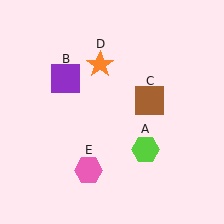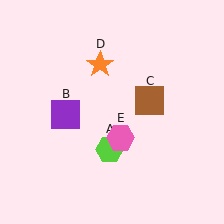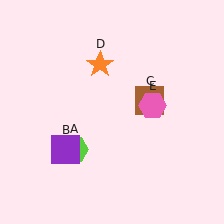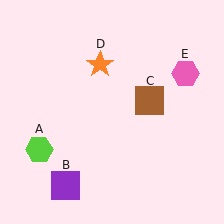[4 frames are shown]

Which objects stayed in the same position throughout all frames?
Brown square (object C) and orange star (object D) remained stationary.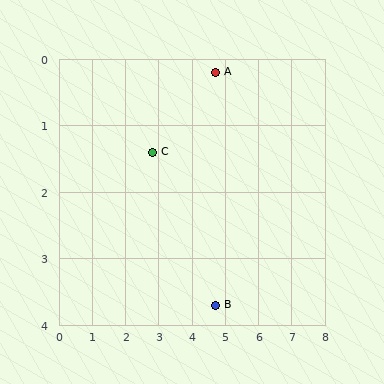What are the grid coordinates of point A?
Point A is at approximately (4.7, 0.2).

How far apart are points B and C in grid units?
Points B and C are about 3.0 grid units apart.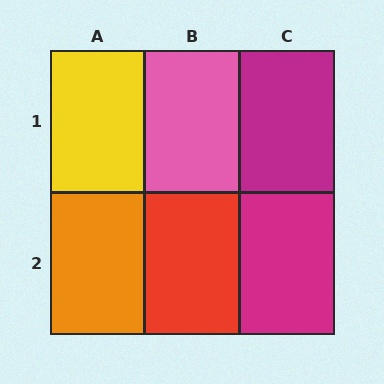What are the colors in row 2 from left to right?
Orange, red, magenta.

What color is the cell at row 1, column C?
Magenta.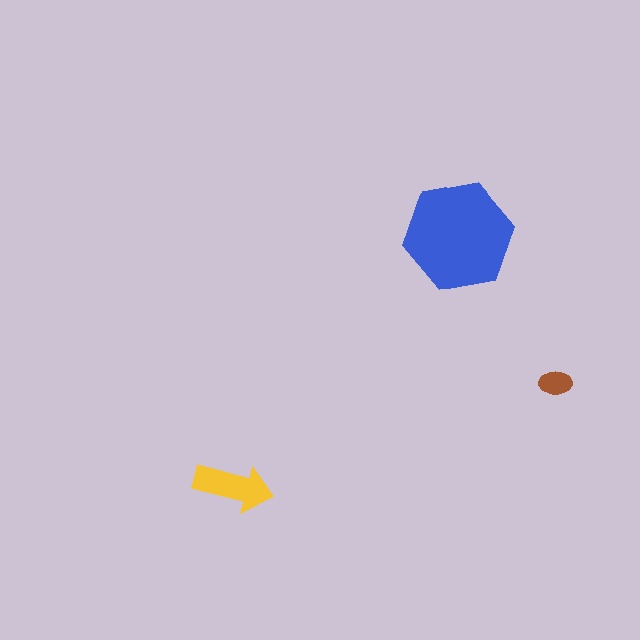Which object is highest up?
The blue hexagon is topmost.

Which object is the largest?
The blue hexagon.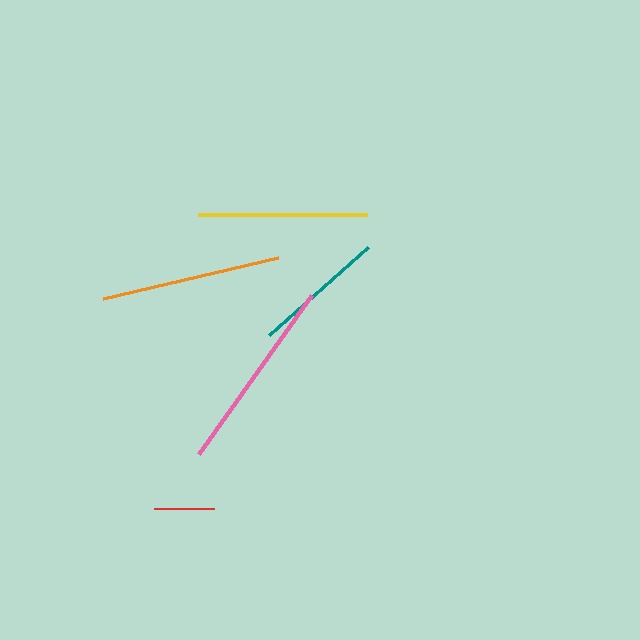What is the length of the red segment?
The red segment is approximately 61 pixels long.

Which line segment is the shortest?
The red line is the shortest at approximately 61 pixels.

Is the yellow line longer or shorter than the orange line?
The orange line is longer than the yellow line.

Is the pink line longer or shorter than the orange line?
The pink line is longer than the orange line.